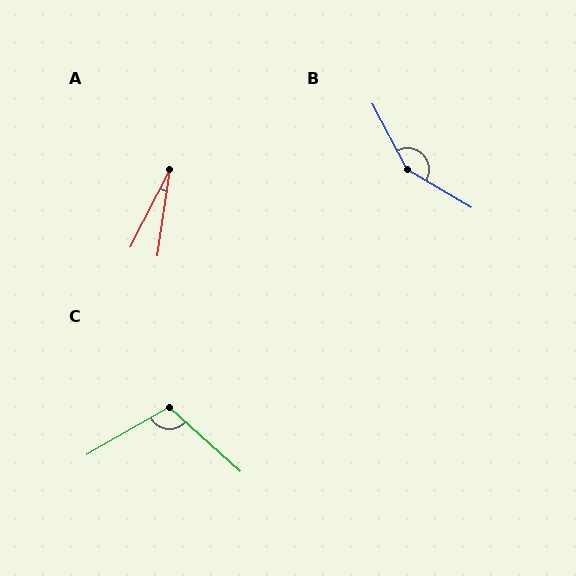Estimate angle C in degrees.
Approximately 108 degrees.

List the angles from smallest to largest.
A (19°), C (108°), B (149°).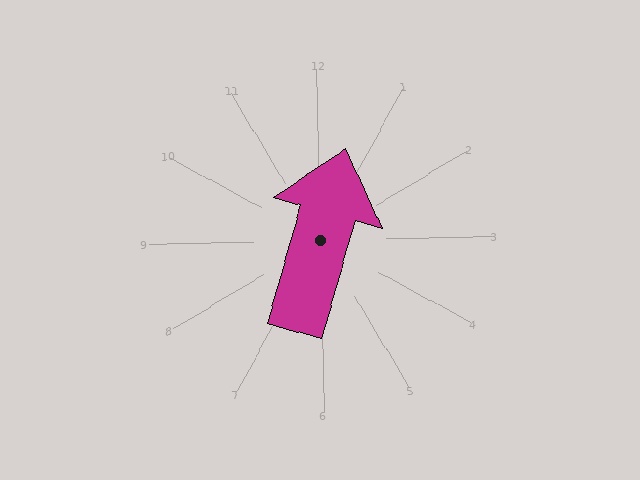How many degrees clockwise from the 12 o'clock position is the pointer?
Approximately 17 degrees.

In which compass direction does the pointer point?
North.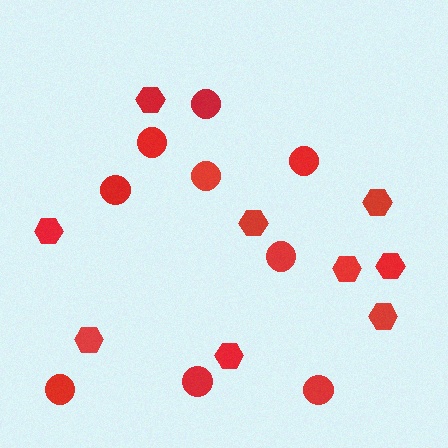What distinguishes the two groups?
There are 2 groups: one group of circles (9) and one group of hexagons (9).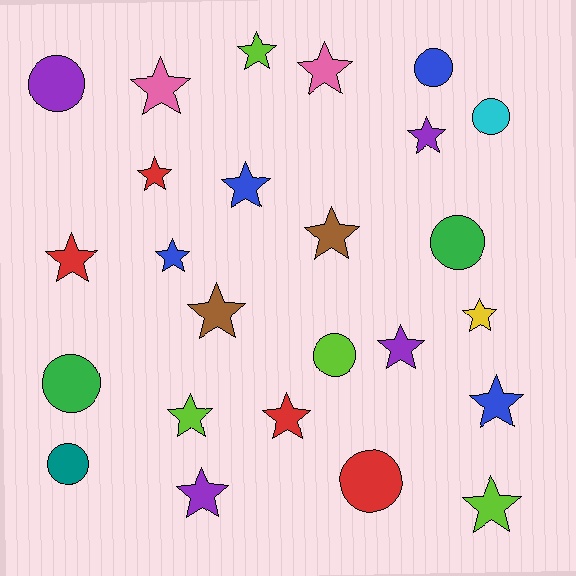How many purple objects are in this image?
There are 4 purple objects.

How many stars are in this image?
There are 17 stars.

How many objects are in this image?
There are 25 objects.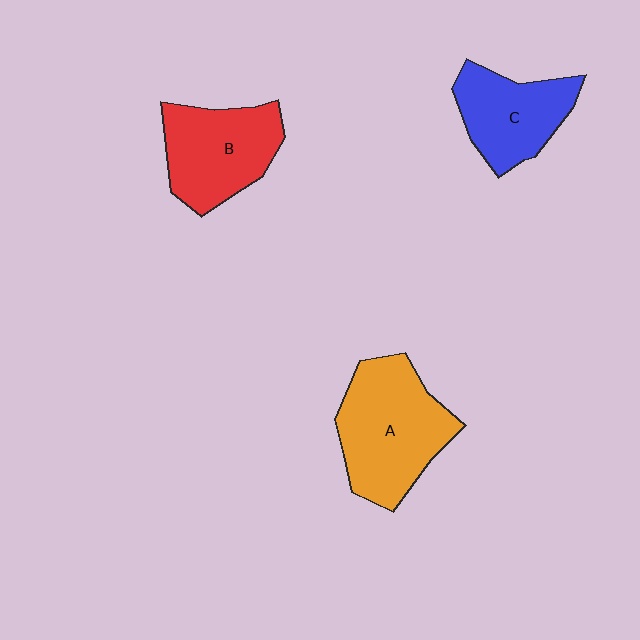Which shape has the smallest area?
Shape C (blue).